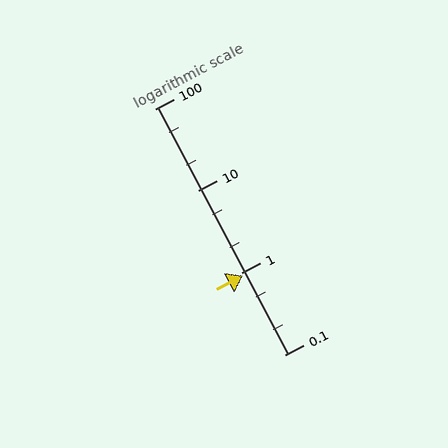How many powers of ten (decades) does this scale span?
The scale spans 3 decades, from 0.1 to 100.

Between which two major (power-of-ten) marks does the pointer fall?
The pointer is between 0.1 and 1.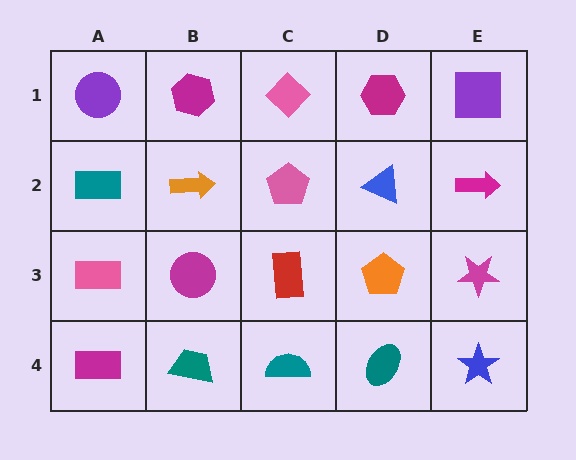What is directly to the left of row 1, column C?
A magenta hexagon.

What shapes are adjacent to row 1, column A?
A teal rectangle (row 2, column A), a magenta hexagon (row 1, column B).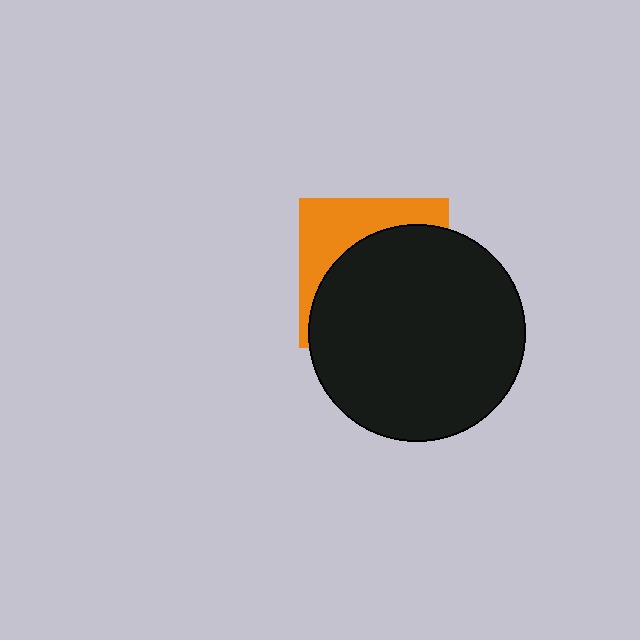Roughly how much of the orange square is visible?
A small part of it is visible (roughly 34%).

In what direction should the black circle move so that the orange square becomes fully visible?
The black circle should move down. That is the shortest direction to clear the overlap and leave the orange square fully visible.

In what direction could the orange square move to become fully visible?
The orange square could move up. That would shift it out from behind the black circle entirely.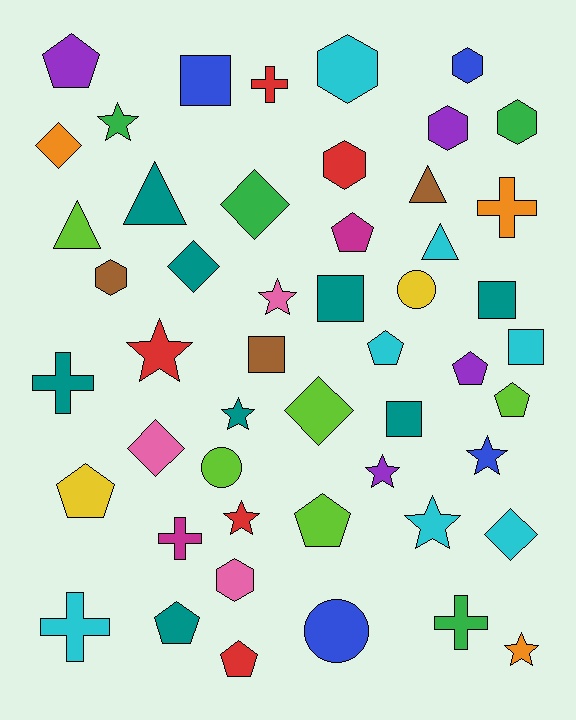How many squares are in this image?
There are 6 squares.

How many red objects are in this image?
There are 5 red objects.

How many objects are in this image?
There are 50 objects.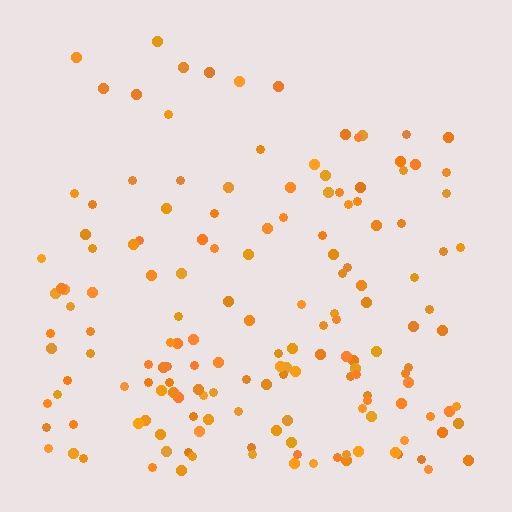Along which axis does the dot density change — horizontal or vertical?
Vertical.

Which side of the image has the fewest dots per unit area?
The top.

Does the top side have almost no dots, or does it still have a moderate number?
Still a moderate number, just noticeably fewer than the bottom.